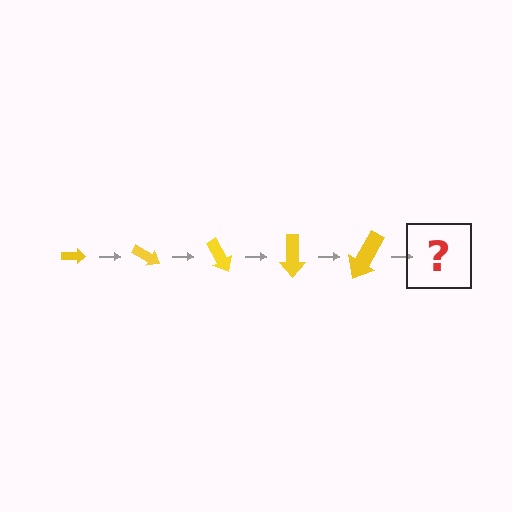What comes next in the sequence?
The next element should be an arrow, larger than the previous one and rotated 150 degrees from the start.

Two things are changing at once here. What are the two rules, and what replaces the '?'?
The two rules are that the arrow grows larger each step and it rotates 30 degrees each step. The '?' should be an arrow, larger than the previous one and rotated 150 degrees from the start.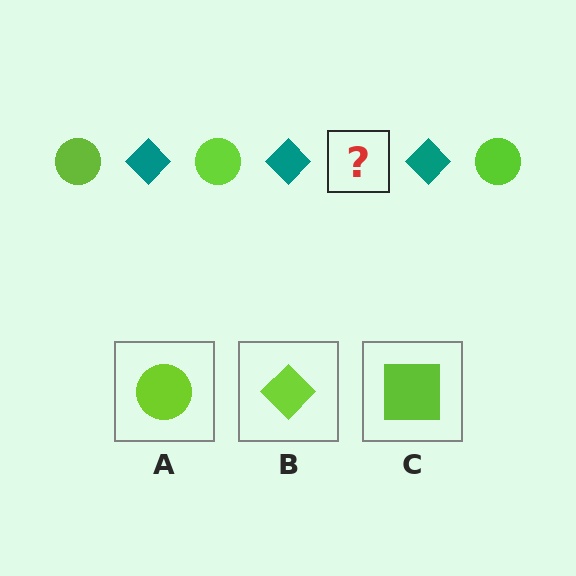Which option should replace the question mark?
Option A.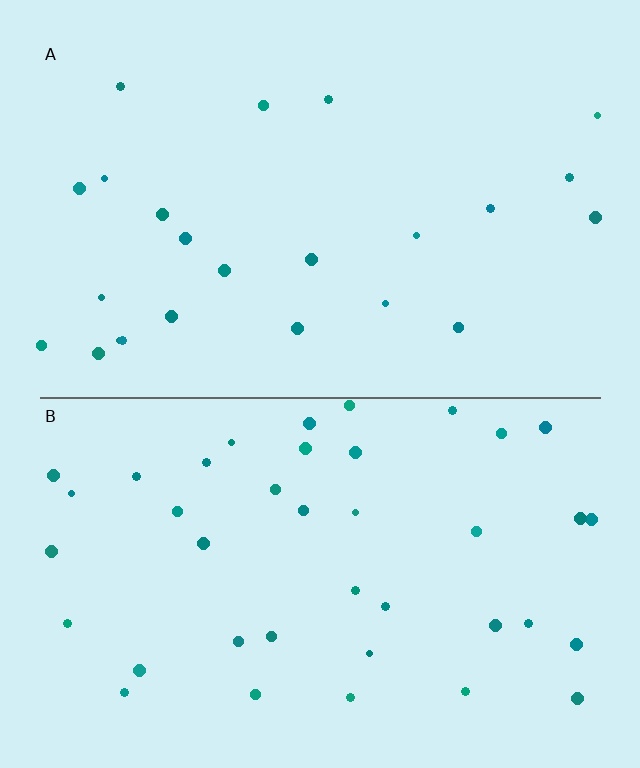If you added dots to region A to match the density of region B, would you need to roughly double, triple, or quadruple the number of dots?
Approximately double.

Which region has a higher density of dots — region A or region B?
B (the bottom).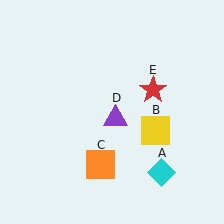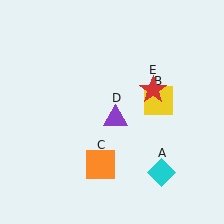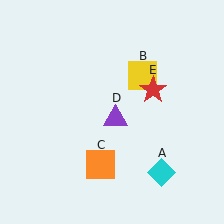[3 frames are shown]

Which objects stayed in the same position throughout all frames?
Cyan diamond (object A) and orange square (object C) and purple triangle (object D) and red star (object E) remained stationary.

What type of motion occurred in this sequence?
The yellow square (object B) rotated counterclockwise around the center of the scene.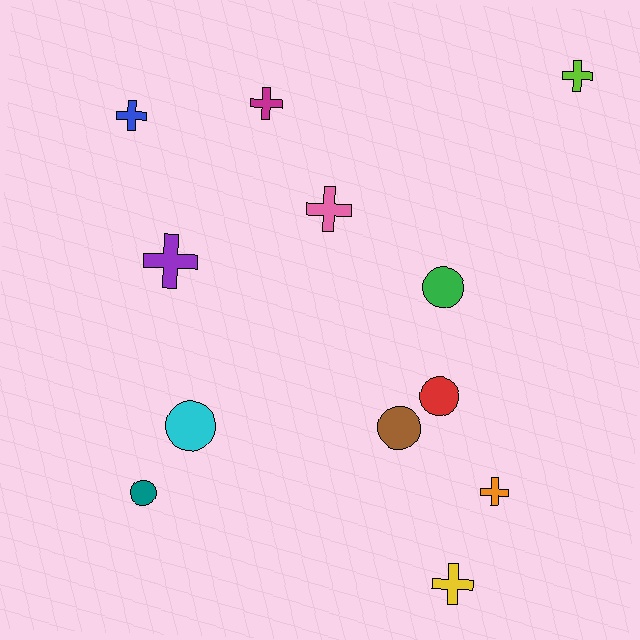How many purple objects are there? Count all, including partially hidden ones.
There is 1 purple object.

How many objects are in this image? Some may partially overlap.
There are 12 objects.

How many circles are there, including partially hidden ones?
There are 5 circles.